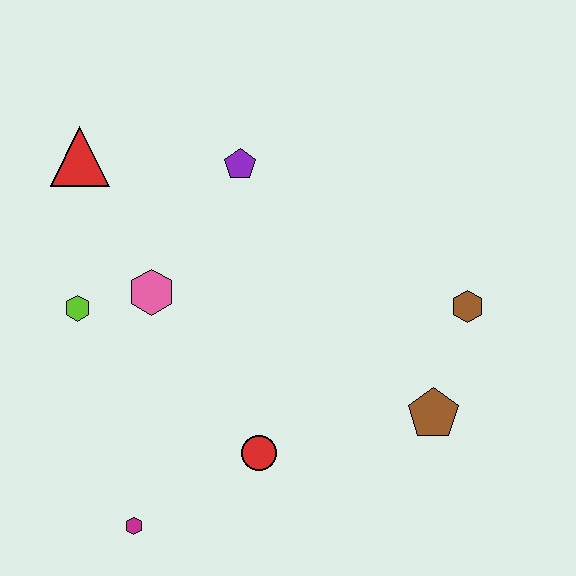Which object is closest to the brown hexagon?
The brown pentagon is closest to the brown hexagon.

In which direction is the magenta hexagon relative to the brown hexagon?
The magenta hexagon is to the left of the brown hexagon.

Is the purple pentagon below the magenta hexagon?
No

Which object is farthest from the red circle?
The red triangle is farthest from the red circle.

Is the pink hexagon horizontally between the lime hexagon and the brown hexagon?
Yes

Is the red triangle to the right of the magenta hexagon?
No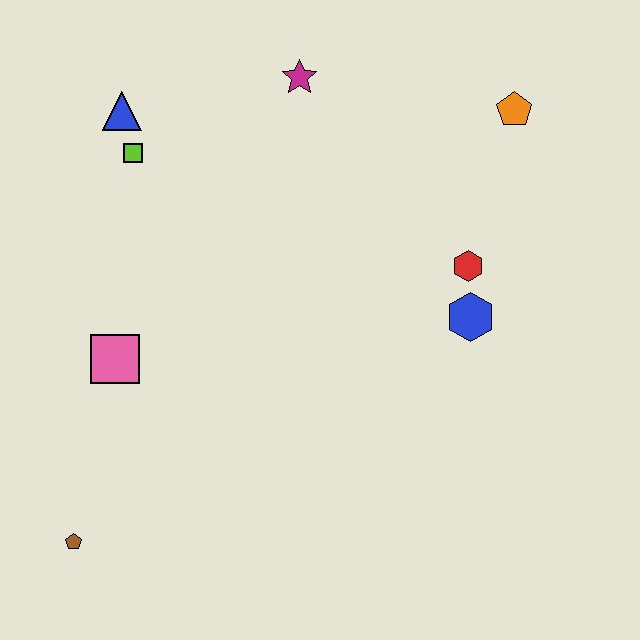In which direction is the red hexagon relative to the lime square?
The red hexagon is to the right of the lime square.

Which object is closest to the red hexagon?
The blue hexagon is closest to the red hexagon.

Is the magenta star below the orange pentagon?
No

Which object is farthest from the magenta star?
The brown pentagon is farthest from the magenta star.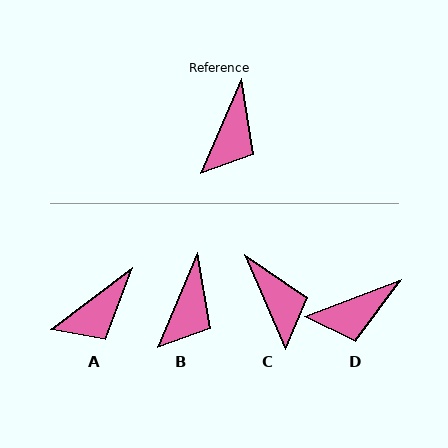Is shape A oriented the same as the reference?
No, it is off by about 30 degrees.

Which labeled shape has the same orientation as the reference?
B.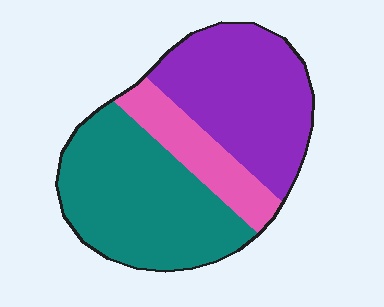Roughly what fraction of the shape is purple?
Purple takes up about two fifths (2/5) of the shape.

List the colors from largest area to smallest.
From largest to smallest: teal, purple, pink.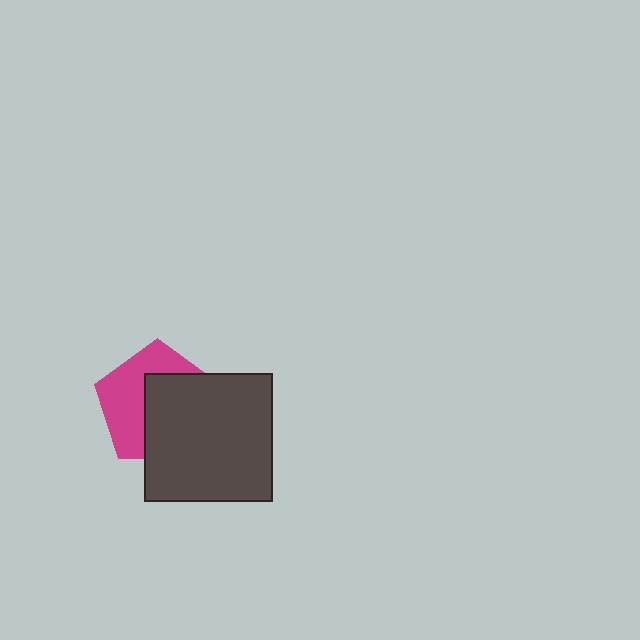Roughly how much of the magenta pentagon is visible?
About half of it is visible (roughly 47%).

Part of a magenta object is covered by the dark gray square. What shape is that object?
It is a pentagon.